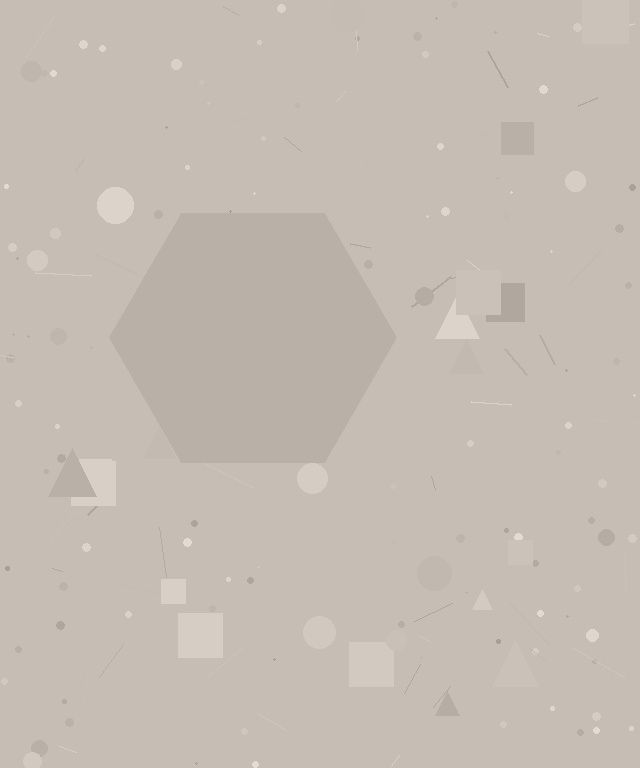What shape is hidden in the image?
A hexagon is hidden in the image.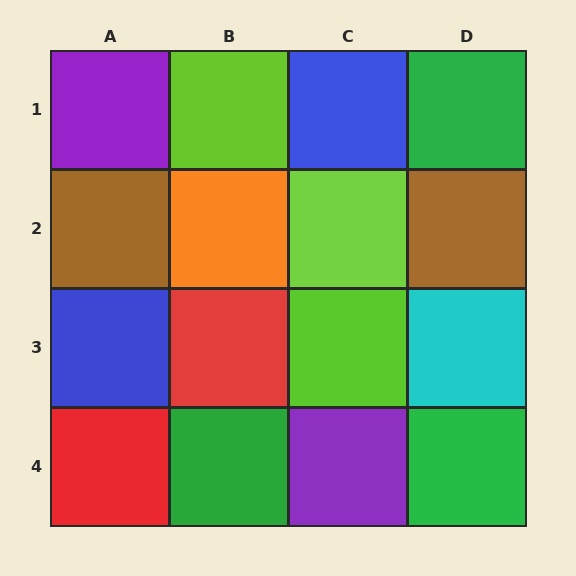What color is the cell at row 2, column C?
Lime.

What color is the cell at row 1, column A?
Purple.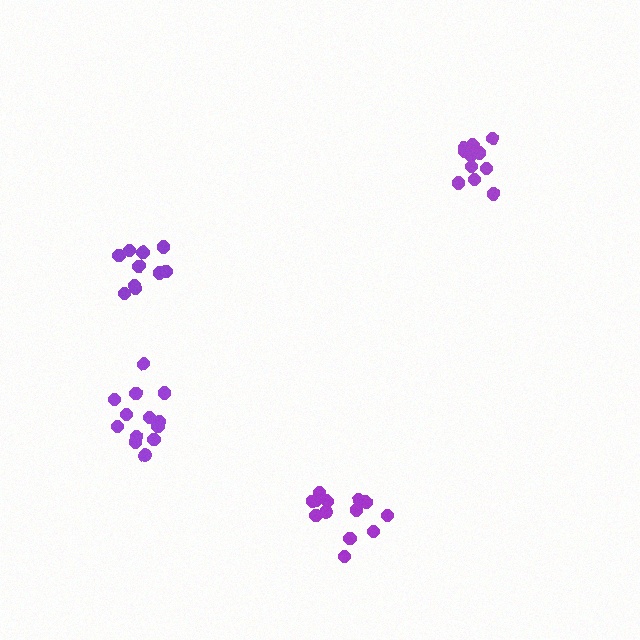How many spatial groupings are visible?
There are 4 spatial groupings.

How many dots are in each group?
Group 1: 13 dots, Group 2: 11 dots, Group 3: 13 dots, Group 4: 12 dots (49 total).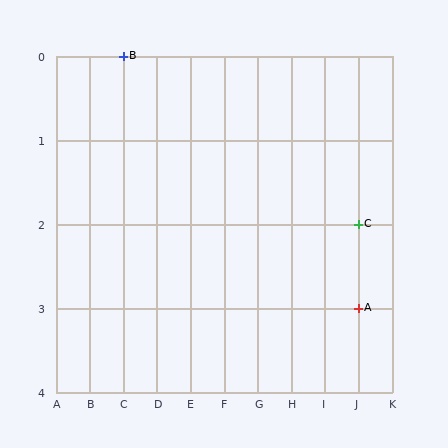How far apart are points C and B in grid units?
Points C and B are 7 columns and 2 rows apart (about 7.3 grid units diagonally).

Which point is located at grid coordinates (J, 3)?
Point A is at (J, 3).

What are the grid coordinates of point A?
Point A is at grid coordinates (J, 3).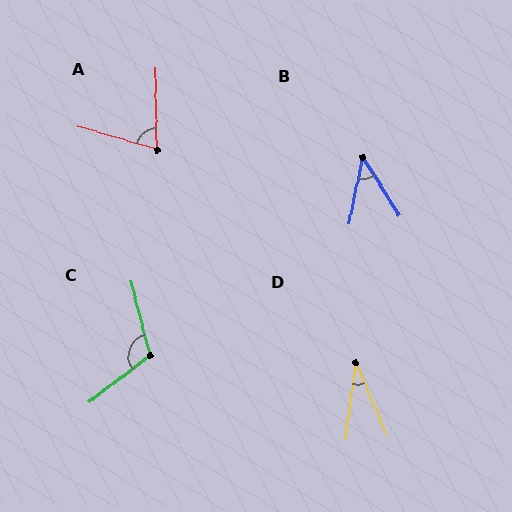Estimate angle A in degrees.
Approximately 73 degrees.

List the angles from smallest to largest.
D (31°), B (44°), A (73°), C (113°).